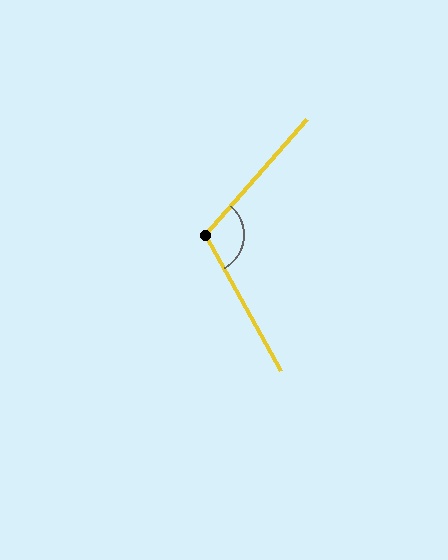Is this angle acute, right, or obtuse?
It is obtuse.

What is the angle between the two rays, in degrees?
Approximately 110 degrees.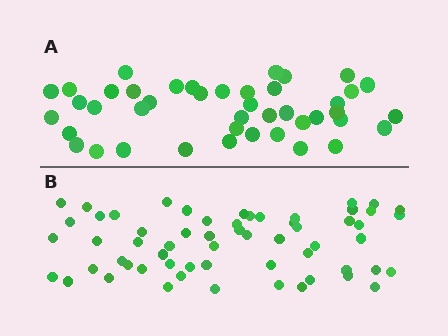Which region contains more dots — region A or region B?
Region B (the bottom region) has more dots.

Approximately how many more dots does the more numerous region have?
Region B has approximately 15 more dots than region A.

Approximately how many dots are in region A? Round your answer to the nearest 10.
About 40 dots. (The exact count is 43, which rounds to 40.)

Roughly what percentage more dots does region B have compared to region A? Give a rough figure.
About 40% more.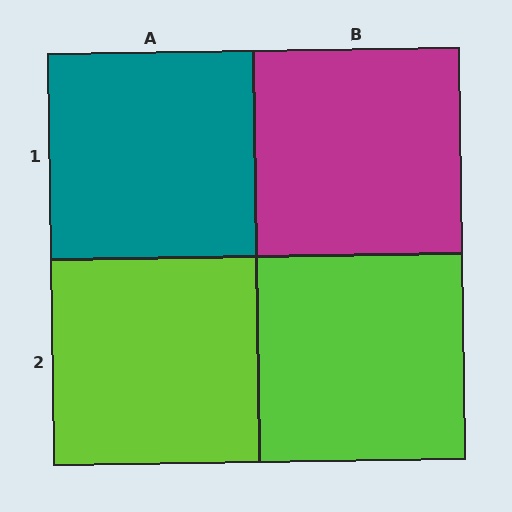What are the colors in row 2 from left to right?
Lime, lime.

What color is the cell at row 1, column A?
Teal.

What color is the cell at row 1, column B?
Magenta.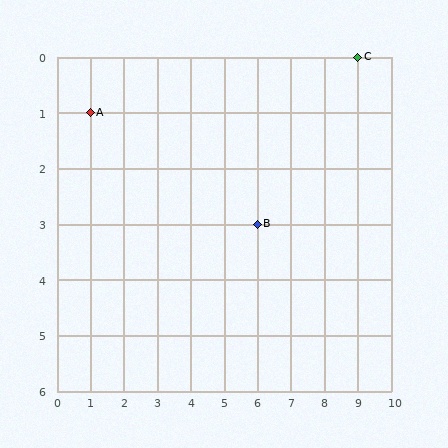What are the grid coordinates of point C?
Point C is at grid coordinates (9, 0).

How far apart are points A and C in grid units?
Points A and C are 8 columns and 1 row apart (about 8.1 grid units diagonally).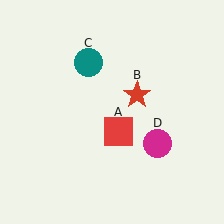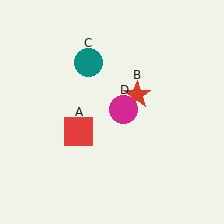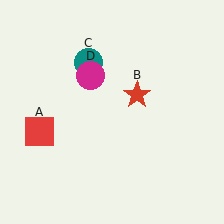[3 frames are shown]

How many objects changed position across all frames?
2 objects changed position: red square (object A), magenta circle (object D).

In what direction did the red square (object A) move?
The red square (object A) moved left.